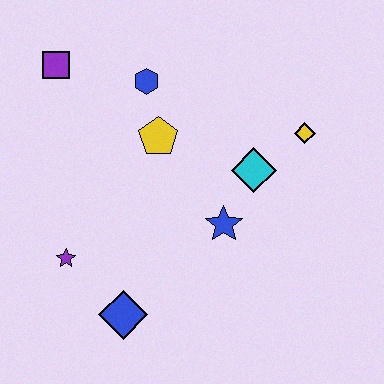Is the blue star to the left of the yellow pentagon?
No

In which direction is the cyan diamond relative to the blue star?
The cyan diamond is above the blue star.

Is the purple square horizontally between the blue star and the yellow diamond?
No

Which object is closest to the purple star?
The blue diamond is closest to the purple star.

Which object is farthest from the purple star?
The yellow diamond is farthest from the purple star.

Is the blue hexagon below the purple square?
Yes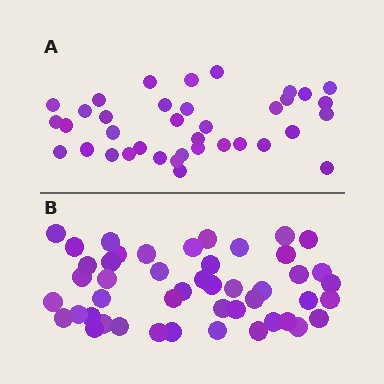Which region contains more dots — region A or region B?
Region B (the bottom region) has more dots.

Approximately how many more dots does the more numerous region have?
Region B has roughly 10 or so more dots than region A.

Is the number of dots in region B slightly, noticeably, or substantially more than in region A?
Region B has noticeably more, but not dramatically so. The ratio is roughly 1.3 to 1.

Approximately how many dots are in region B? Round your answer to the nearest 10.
About 50 dots. (The exact count is 47, which rounds to 50.)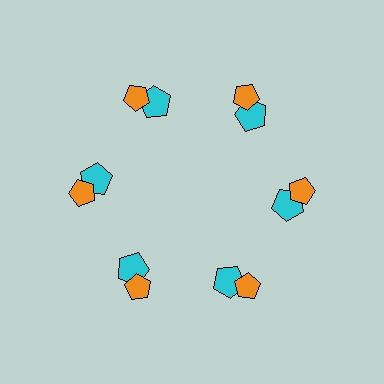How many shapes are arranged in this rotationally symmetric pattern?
There are 12 shapes, arranged in 6 groups of 2.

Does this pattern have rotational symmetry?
Yes, this pattern has 6-fold rotational symmetry. It looks the same after rotating 60 degrees around the center.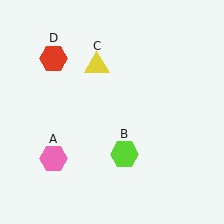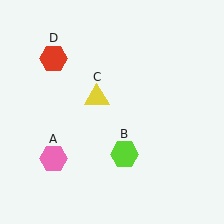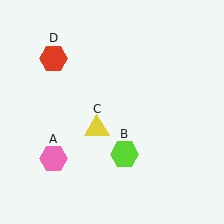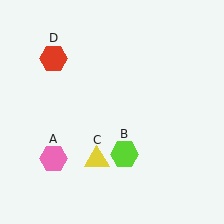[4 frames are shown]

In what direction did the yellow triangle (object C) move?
The yellow triangle (object C) moved down.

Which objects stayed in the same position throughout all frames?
Pink hexagon (object A) and lime hexagon (object B) and red hexagon (object D) remained stationary.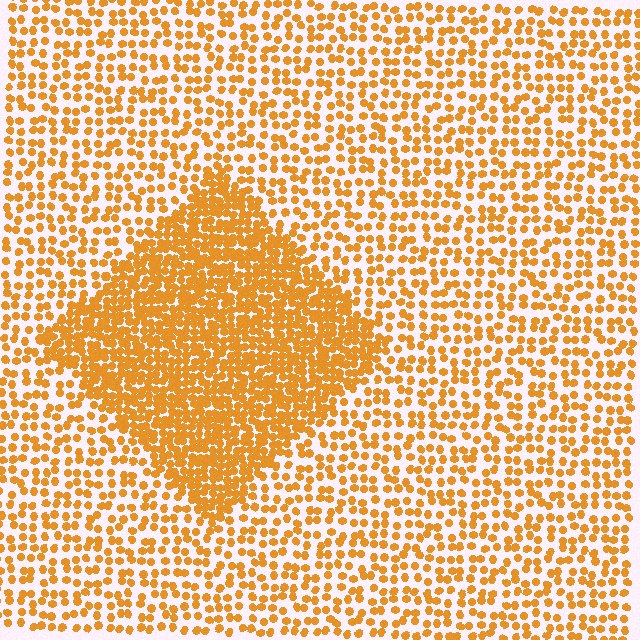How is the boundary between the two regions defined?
The boundary is defined by a change in element density (approximately 2.2x ratio). All elements are the same color, size, and shape.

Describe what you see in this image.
The image contains small orange elements arranged at two different densities. A diamond-shaped region is visible where the elements are more densely packed than the surrounding area.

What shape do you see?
I see a diamond.